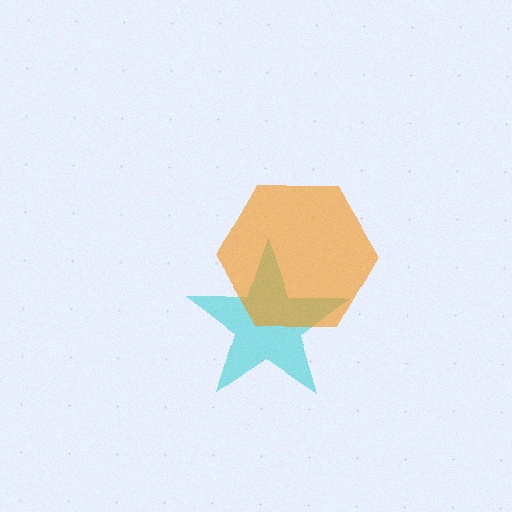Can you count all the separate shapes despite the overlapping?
Yes, there are 2 separate shapes.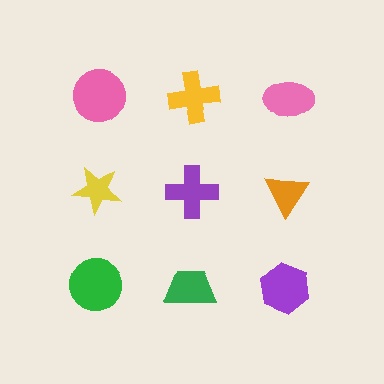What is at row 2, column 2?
A purple cross.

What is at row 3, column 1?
A green circle.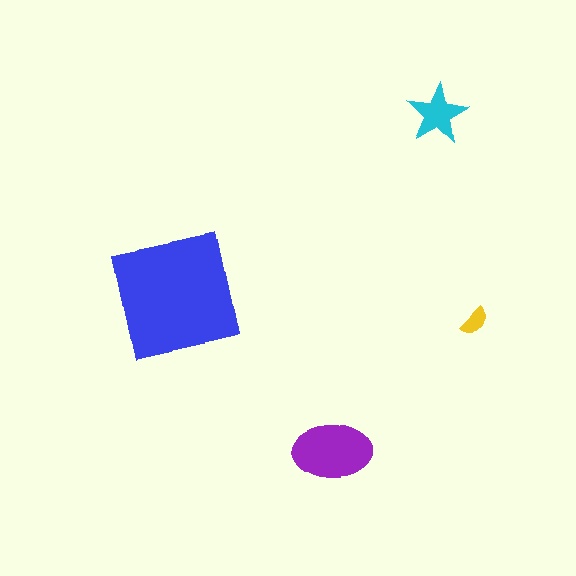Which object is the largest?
The blue square.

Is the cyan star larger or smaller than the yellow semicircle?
Larger.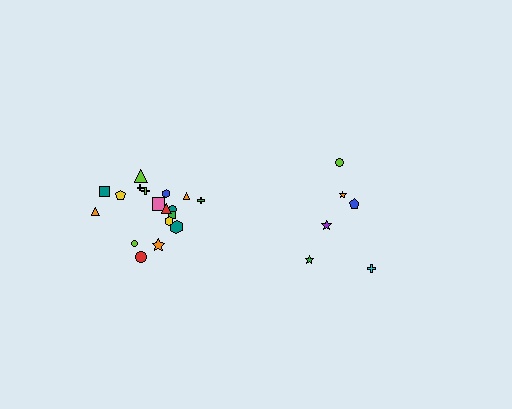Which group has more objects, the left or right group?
The left group.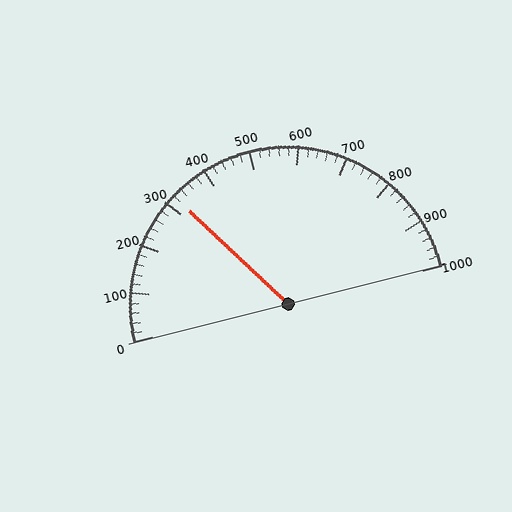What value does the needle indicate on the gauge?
The needle indicates approximately 320.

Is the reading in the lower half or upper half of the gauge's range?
The reading is in the lower half of the range (0 to 1000).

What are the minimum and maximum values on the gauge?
The gauge ranges from 0 to 1000.